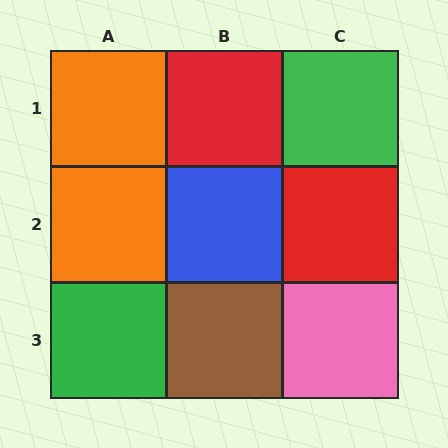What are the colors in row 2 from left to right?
Orange, blue, red.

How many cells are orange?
2 cells are orange.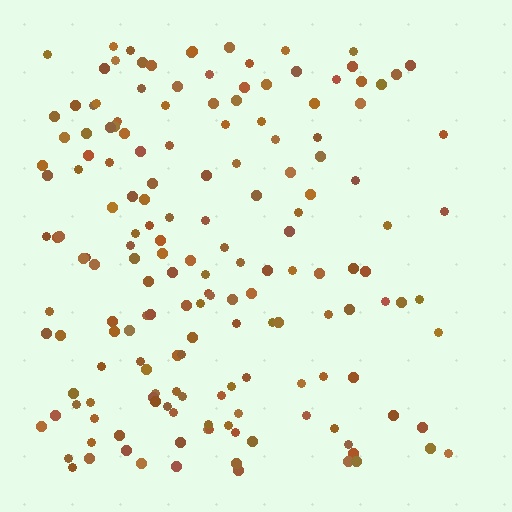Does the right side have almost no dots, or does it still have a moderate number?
Still a moderate number, just noticeably fewer than the left.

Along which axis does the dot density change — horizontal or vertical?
Horizontal.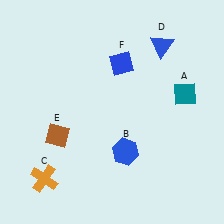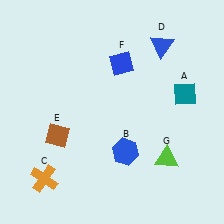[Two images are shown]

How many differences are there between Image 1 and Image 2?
There is 1 difference between the two images.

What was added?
A lime triangle (G) was added in Image 2.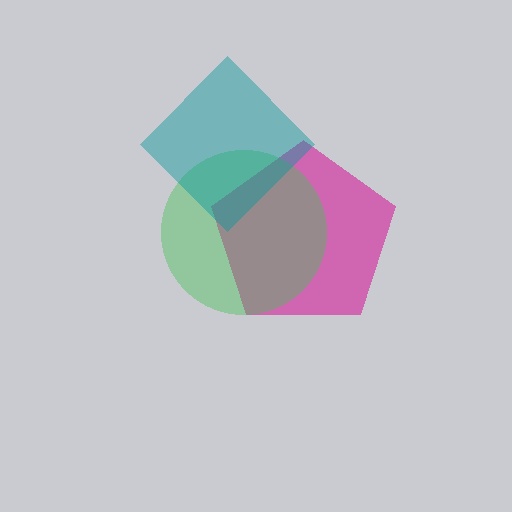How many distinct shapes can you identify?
There are 3 distinct shapes: a magenta pentagon, a green circle, a teal diamond.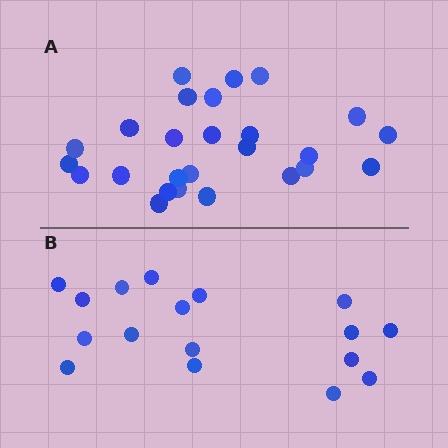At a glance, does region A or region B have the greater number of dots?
Region A (the top region) has more dots.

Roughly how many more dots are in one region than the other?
Region A has roughly 8 or so more dots than region B.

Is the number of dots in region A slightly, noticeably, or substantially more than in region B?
Region A has substantially more. The ratio is roughly 1.5 to 1.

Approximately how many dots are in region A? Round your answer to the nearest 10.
About 30 dots. (The exact count is 26, which rounds to 30.)